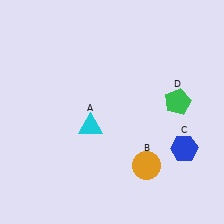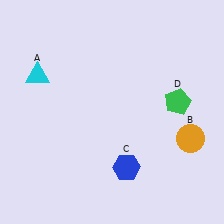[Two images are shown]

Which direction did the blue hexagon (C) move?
The blue hexagon (C) moved left.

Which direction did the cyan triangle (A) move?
The cyan triangle (A) moved left.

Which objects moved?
The objects that moved are: the cyan triangle (A), the orange circle (B), the blue hexagon (C).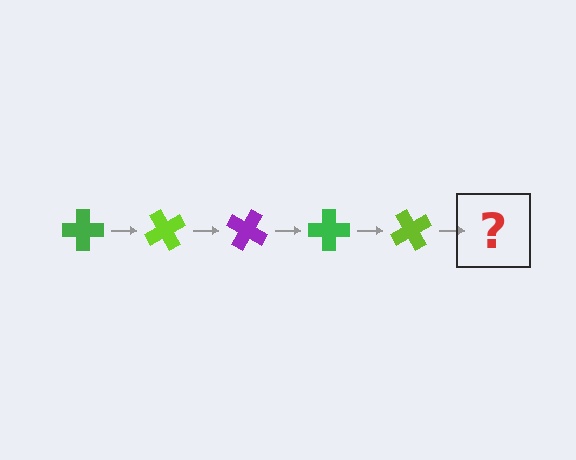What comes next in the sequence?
The next element should be a purple cross, rotated 300 degrees from the start.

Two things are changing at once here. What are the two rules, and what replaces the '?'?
The two rules are that it rotates 60 degrees each step and the color cycles through green, lime, and purple. The '?' should be a purple cross, rotated 300 degrees from the start.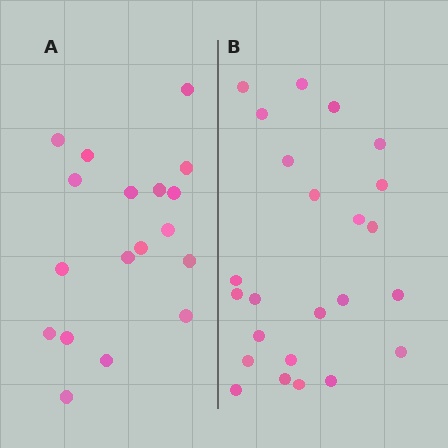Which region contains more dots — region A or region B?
Region B (the right region) has more dots.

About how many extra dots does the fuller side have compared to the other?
Region B has about 6 more dots than region A.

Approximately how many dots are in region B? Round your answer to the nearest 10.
About 20 dots. (The exact count is 24, which rounds to 20.)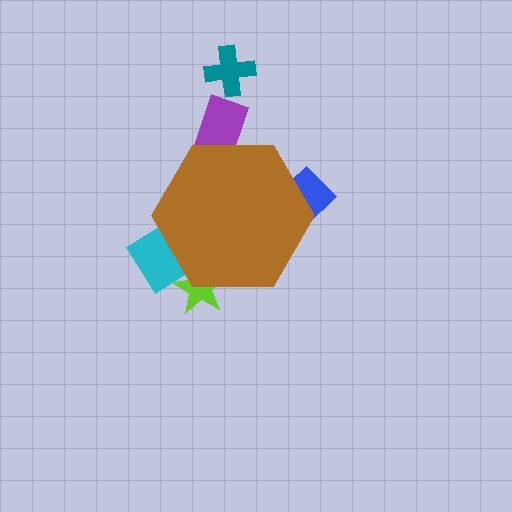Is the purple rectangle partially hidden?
Yes, the purple rectangle is partially hidden behind the brown hexagon.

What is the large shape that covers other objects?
A brown hexagon.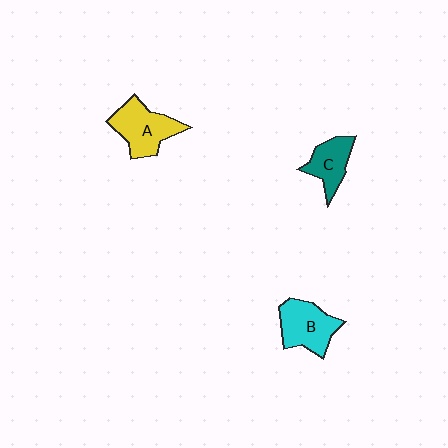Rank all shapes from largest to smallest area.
From largest to smallest: A (yellow), B (cyan), C (teal).